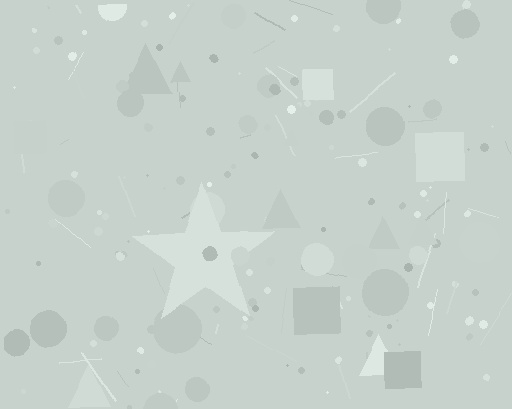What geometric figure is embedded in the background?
A star is embedded in the background.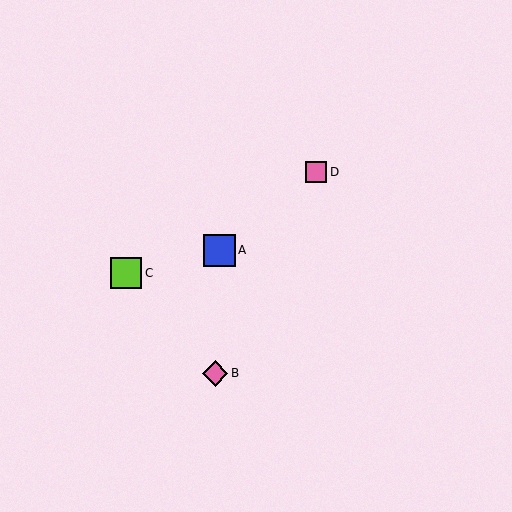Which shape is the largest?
The blue square (labeled A) is the largest.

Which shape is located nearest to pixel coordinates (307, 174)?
The pink square (labeled D) at (316, 172) is nearest to that location.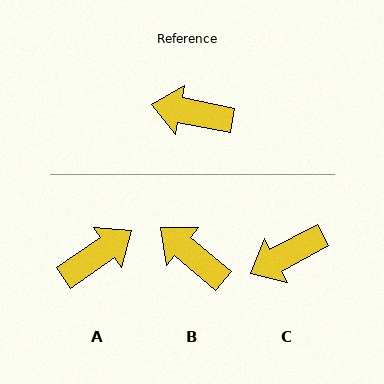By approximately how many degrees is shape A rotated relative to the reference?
Approximately 134 degrees clockwise.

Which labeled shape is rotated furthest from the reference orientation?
A, about 134 degrees away.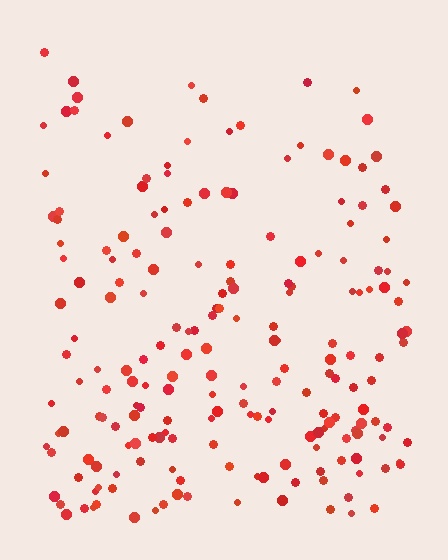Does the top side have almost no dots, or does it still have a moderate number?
Still a moderate number, just noticeably fewer than the bottom.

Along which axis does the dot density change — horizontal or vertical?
Vertical.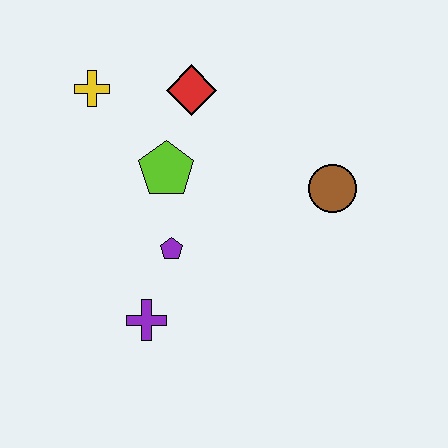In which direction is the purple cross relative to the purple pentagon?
The purple cross is below the purple pentagon.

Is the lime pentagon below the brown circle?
No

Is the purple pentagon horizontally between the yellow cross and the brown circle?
Yes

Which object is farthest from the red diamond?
The purple cross is farthest from the red diamond.